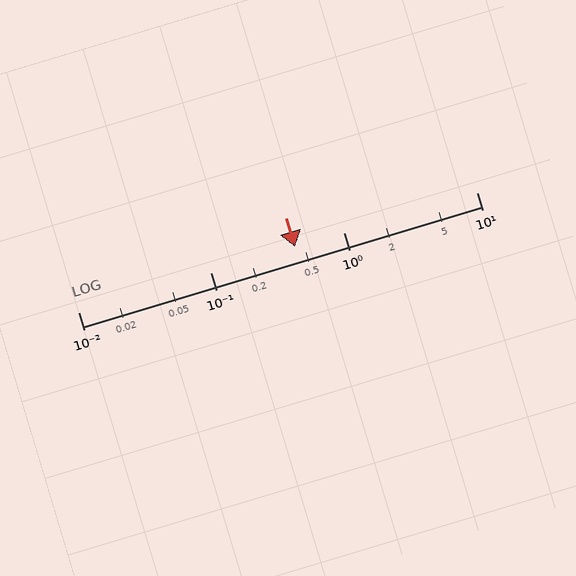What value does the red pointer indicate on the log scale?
The pointer indicates approximately 0.43.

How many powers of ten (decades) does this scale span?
The scale spans 3 decades, from 0.01 to 10.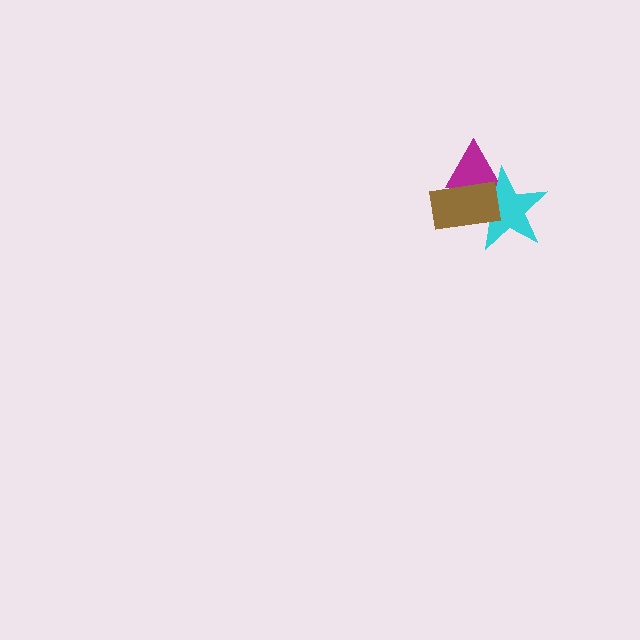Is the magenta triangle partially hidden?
Yes, it is partially covered by another shape.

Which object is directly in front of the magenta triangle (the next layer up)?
The cyan star is directly in front of the magenta triangle.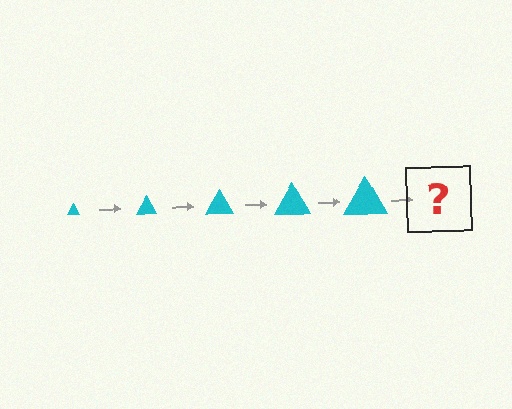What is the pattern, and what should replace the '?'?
The pattern is that the triangle gets progressively larger each step. The '?' should be a cyan triangle, larger than the previous one.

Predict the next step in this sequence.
The next step is a cyan triangle, larger than the previous one.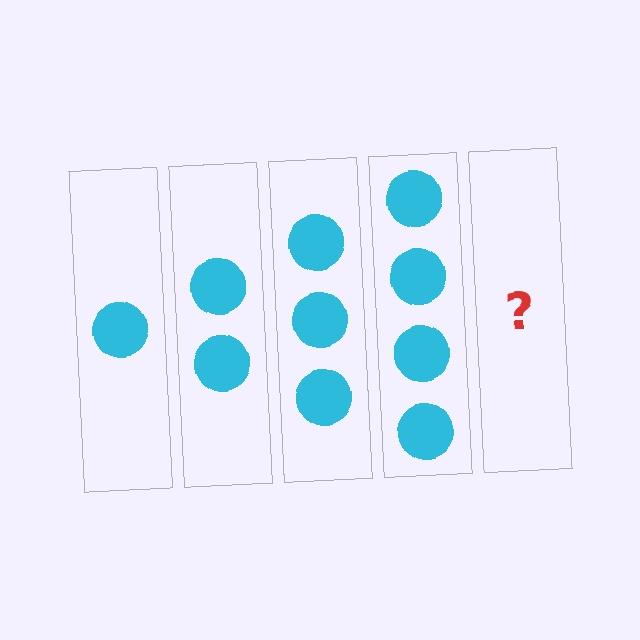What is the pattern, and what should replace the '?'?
The pattern is that each step adds one more circle. The '?' should be 5 circles.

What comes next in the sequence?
The next element should be 5 circles.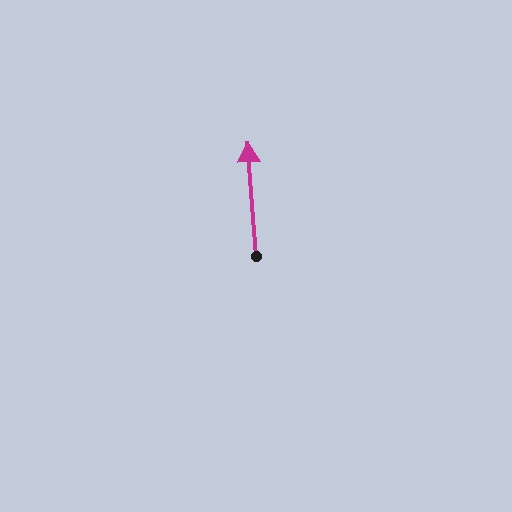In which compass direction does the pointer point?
North.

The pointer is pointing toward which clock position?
Roughly 12 o'clock.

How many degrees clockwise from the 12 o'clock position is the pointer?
Approximately 356 degrees.